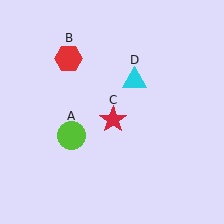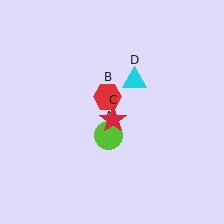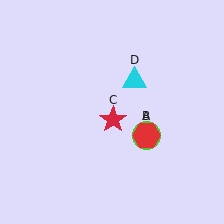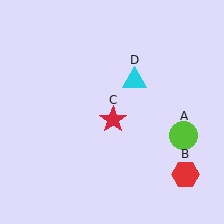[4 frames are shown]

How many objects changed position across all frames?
2 objects changed position: lime circle (object A), red hexagon (object B).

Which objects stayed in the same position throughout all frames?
Red star (object C) and cyan triangle (object D) remained stationary.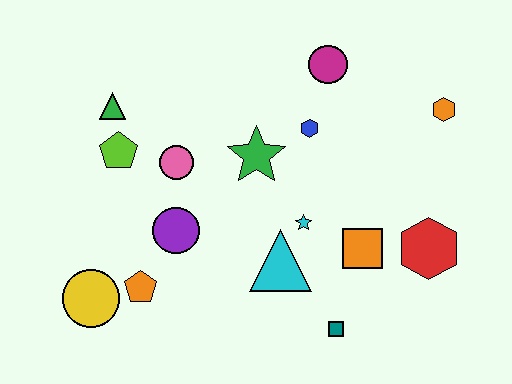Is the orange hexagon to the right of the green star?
Yes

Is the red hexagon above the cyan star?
No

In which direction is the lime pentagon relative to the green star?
The lime pentagon is to the left of the green star.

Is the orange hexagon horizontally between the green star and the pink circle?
No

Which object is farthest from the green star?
The yellow circle is farthest from the green star.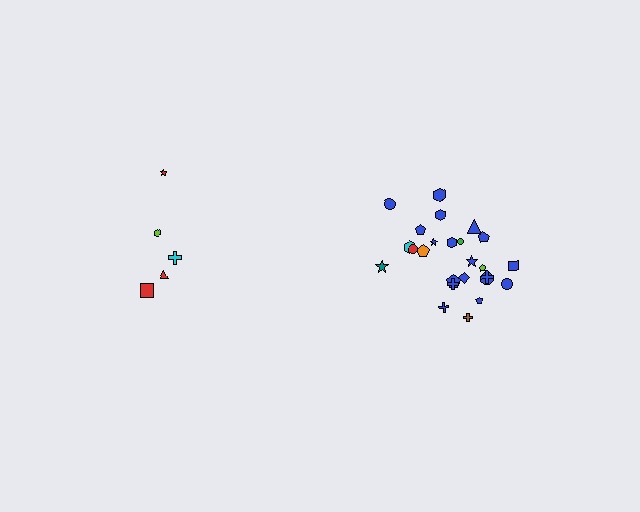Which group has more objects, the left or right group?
The right group.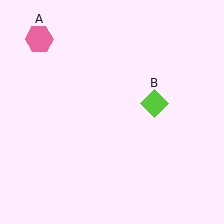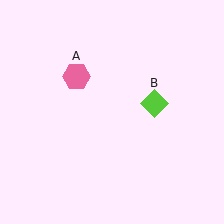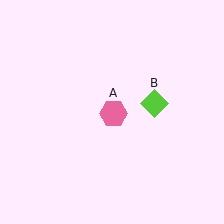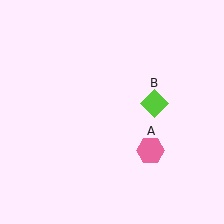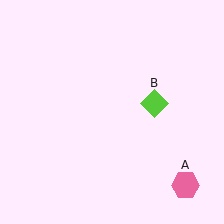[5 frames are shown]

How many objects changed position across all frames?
1 object changed position: pink hexagon (object A).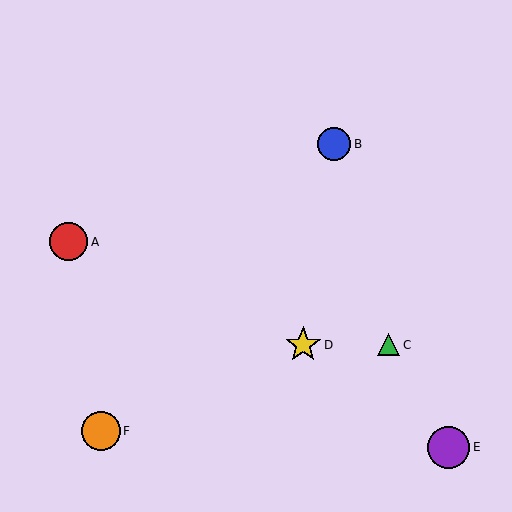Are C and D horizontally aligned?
Yes, both are at y≈345.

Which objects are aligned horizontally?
Objects C, D are aligned horizontally.